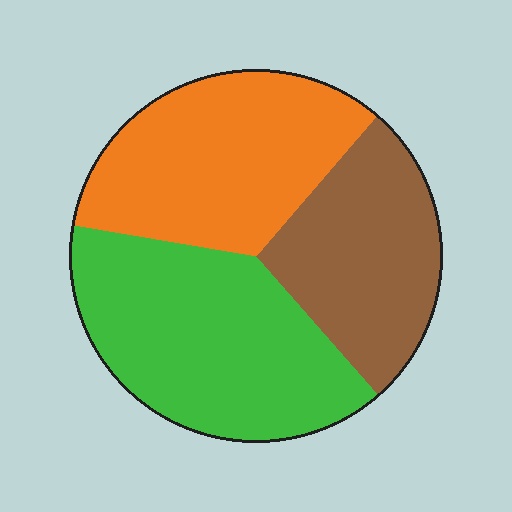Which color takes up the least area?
Brown, at roughly 25%.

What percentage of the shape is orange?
Orange takes up between a third and a half of the shape.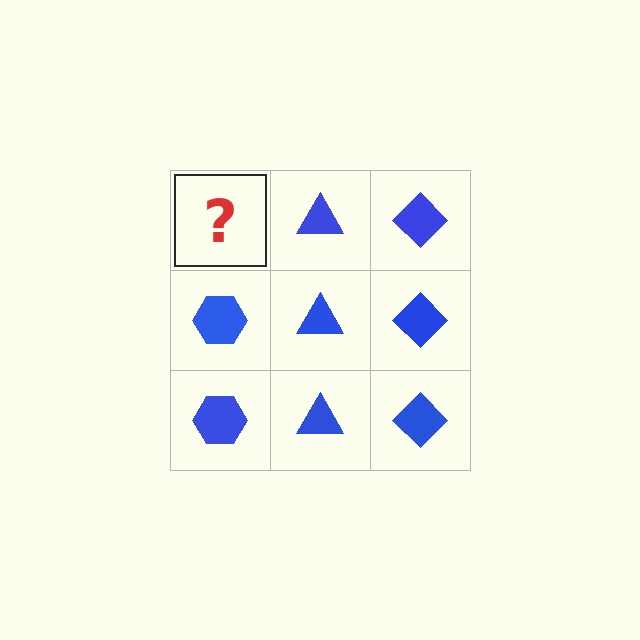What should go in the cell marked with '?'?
The missing cell should contain a blue hexagon.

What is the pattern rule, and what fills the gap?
The rule is that each column has a consistent shape. The gap should be filled with a blue hexagon.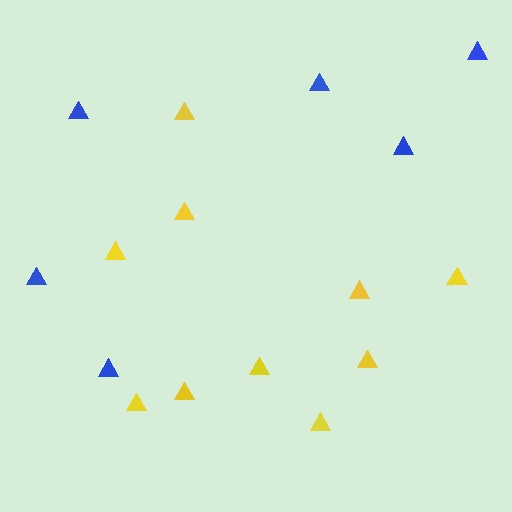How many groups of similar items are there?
There are 2 groups: one group of yellow triangles (10) and one group of blue triangles (6).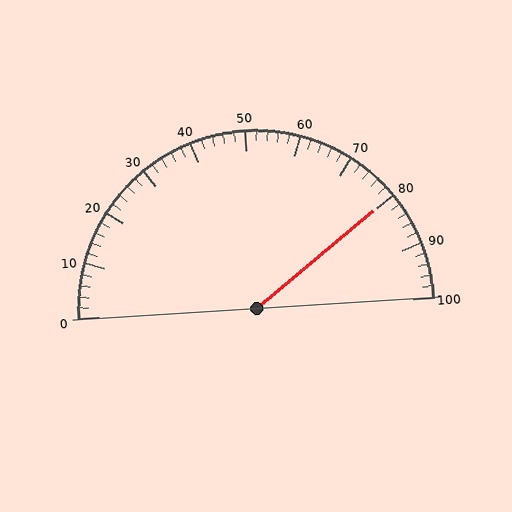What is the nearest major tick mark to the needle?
The nearest major tick mark is 80.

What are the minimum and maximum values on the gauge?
The gauge ranges from 0 to 100.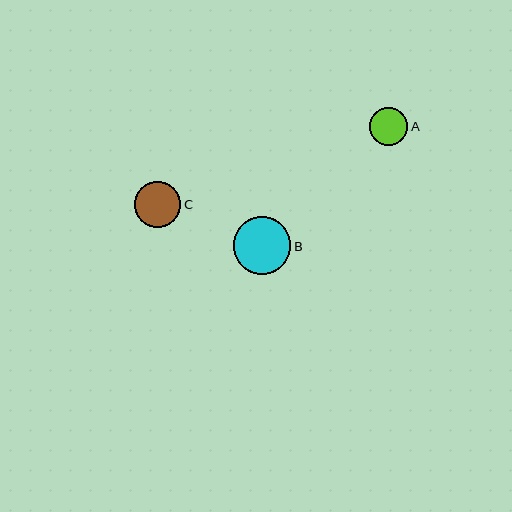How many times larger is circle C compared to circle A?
Circle C is approximately 1.2 times the size of circle A.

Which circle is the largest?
Circle B is the largest with a size of approximately 58 pixels.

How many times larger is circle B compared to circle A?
Circle B is approximately 1.5 times the size of circle A.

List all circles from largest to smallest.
From largest to smallest: B, C, A.